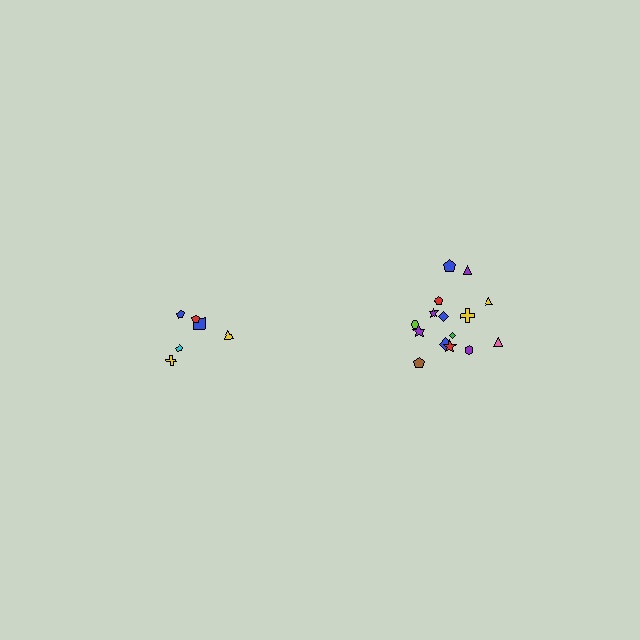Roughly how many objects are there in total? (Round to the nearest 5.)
Roughly 20 objects in total.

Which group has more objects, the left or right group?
The right group.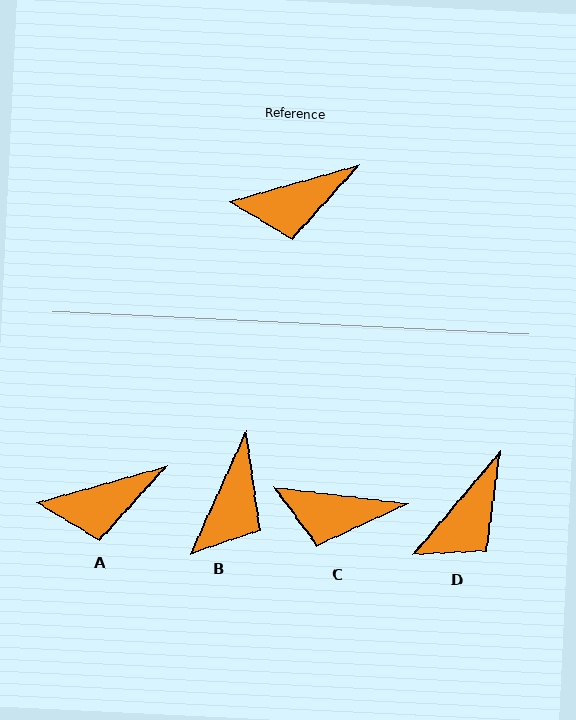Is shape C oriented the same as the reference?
No, it is off by about 23 degrees.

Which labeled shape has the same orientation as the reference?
A.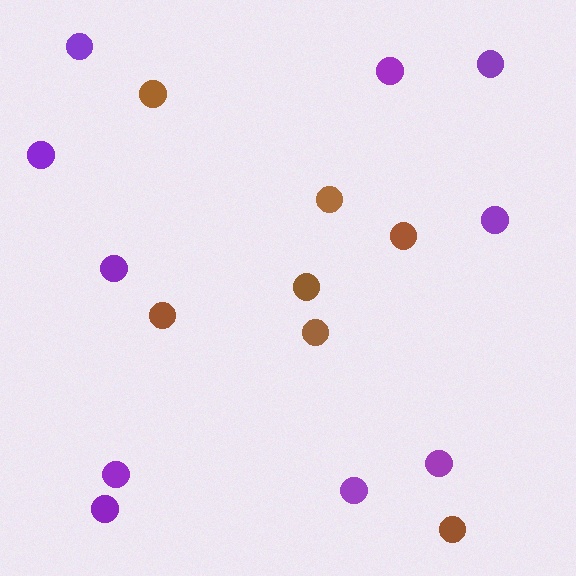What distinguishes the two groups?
There are 2 groups: one group of purple circles (10) and one group of brown circles (7).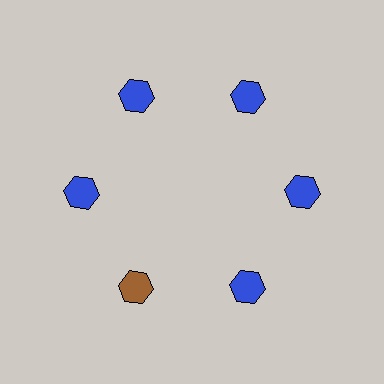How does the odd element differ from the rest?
It has a different color: brown instead of blue.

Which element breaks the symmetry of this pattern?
The brown hexagon at roughly the 7 o'clock position breaks the symmetry. All other shapes are blue hexagons.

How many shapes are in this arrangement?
There are 6 shapes arranged in a ring pattern.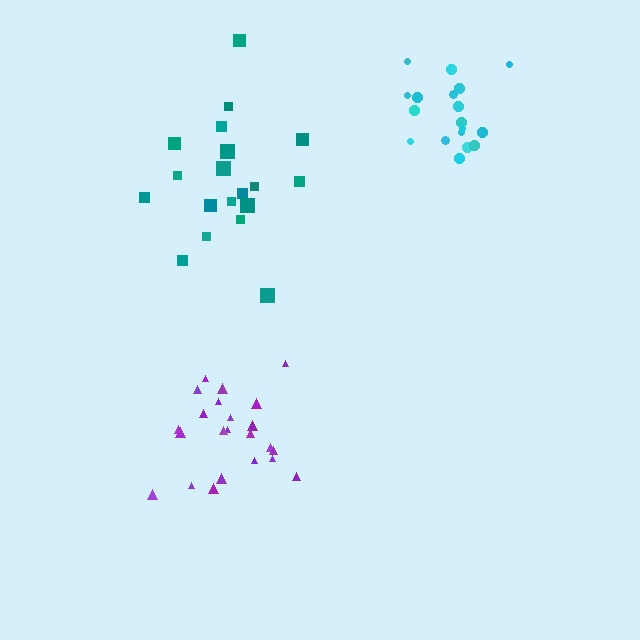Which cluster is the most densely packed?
Cyan.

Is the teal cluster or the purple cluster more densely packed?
Purple.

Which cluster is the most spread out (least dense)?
Teal.